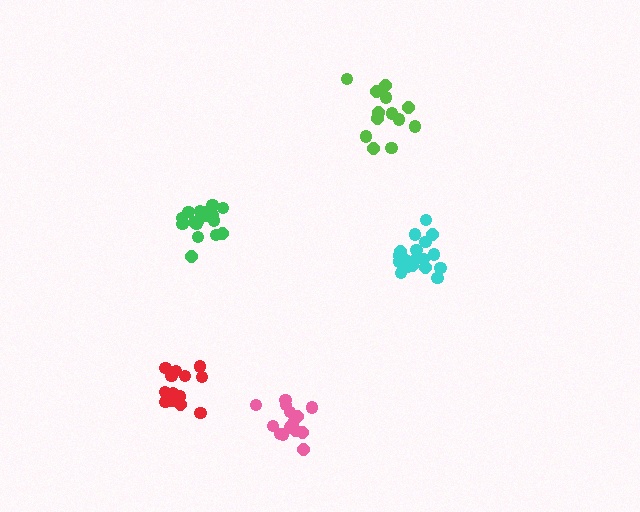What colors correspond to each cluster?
The clusters are colored: cyan, lime, green, pink, red.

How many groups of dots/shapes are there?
There are 5 groups.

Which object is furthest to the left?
The red cluster is leftmost.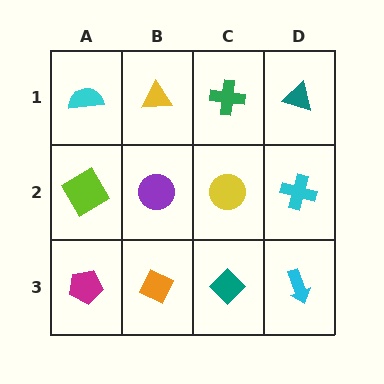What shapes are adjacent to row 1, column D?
A cyan cross (row 2, column D), a green cross (row 1, column C).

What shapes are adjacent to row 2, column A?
A cyan semicircle (row 1, column A), a magenta pentagon (row 3, column A), a purple circle (row 2, column B).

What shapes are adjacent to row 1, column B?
A purple circle (row 2, column B), a cyan semicircle (row 1, column A), a green cross (row 1, column C).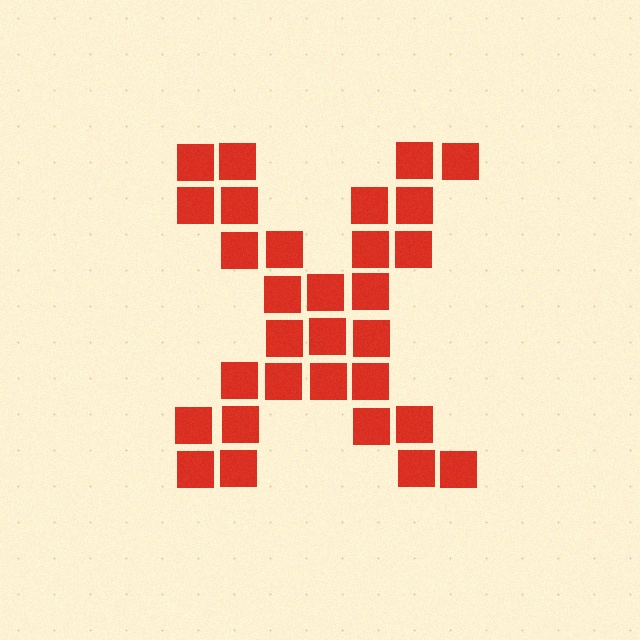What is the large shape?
The large shape is the letter X.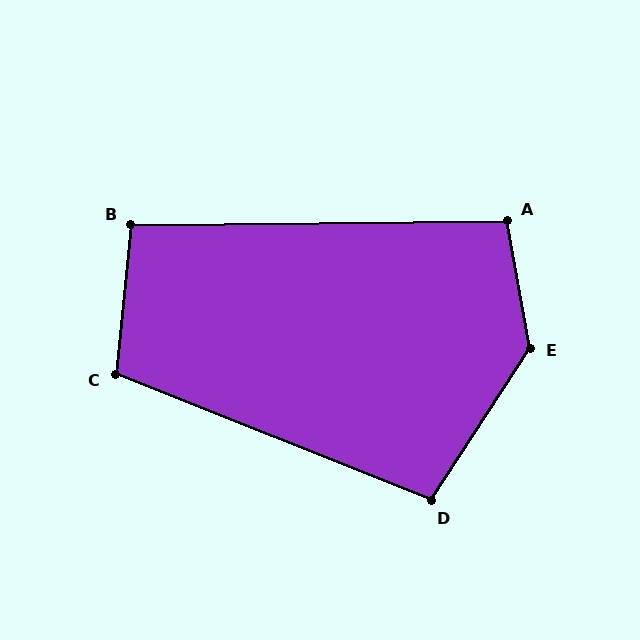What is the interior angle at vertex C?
Approximately 106 degrees (obtuse).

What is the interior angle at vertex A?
Approximately 100 degrees (obtuse).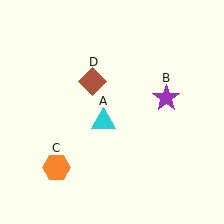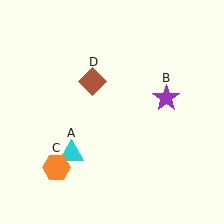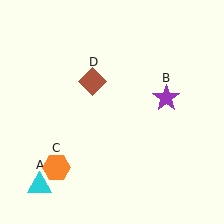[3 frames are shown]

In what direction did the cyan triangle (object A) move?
The cyan triangle (object A) moved down and to the left.